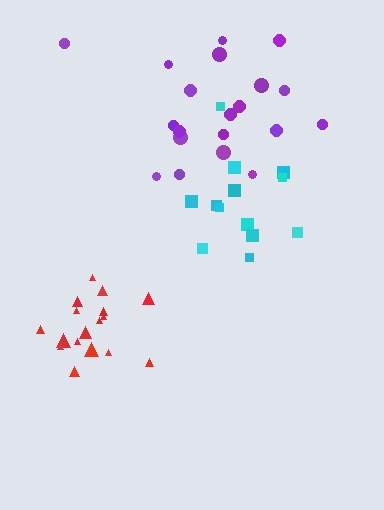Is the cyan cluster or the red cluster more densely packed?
Red.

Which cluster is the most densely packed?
Red.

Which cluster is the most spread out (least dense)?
Purple.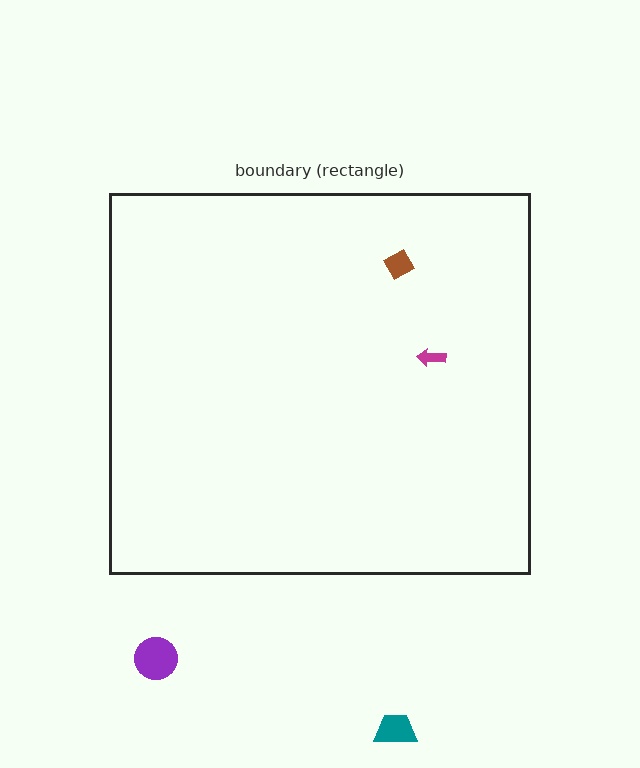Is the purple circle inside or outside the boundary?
Outside.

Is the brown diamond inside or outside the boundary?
Inside.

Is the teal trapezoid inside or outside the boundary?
Outside.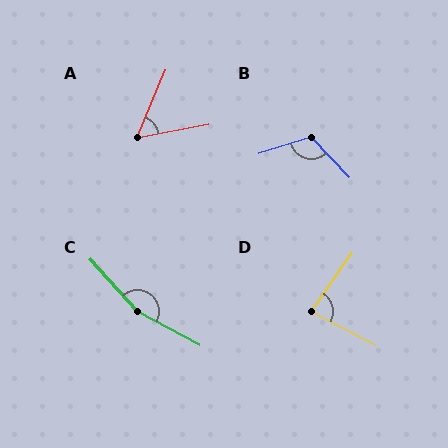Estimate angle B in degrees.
Approximately 116 degrees.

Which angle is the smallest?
A, at approximately 57 degrees.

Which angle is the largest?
C, at approximately 160 degrees.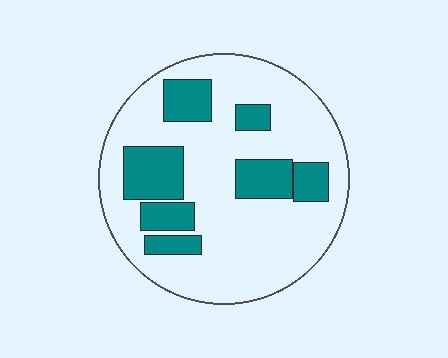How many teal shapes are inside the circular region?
7.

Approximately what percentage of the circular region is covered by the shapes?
Approximately 25%.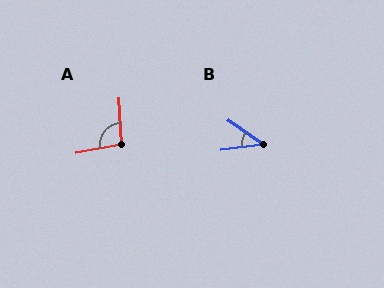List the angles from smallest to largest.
B (42°), A (98°).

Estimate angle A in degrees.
Approximately 98 degrees.